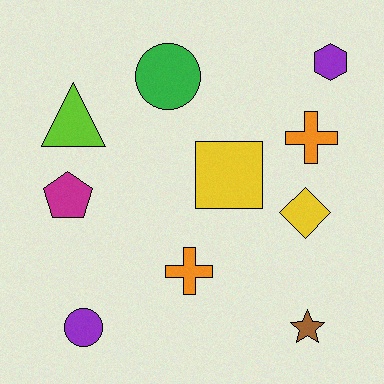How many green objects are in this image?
There is 1 green object.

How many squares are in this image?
There is 1 square.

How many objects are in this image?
There are 10 objects.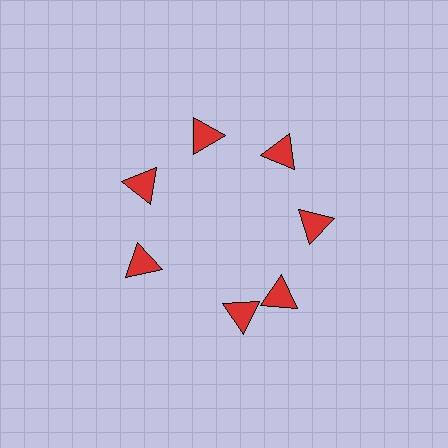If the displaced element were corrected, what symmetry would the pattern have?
It would have 7-fold rotational symmetry — the pattern would map onto itself every 51 degrees.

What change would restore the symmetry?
The symmetry would be restored by rotating it back into even spacing with its neighbors so that all 7 triangles sit at equal angles and equal distance from the center.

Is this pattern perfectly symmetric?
No. The 7 red triangles are arranged in a ring, but one element near the 6 o'clock position is rotated out of alignment along the ring, breaking the 7-fold rotational symmetry.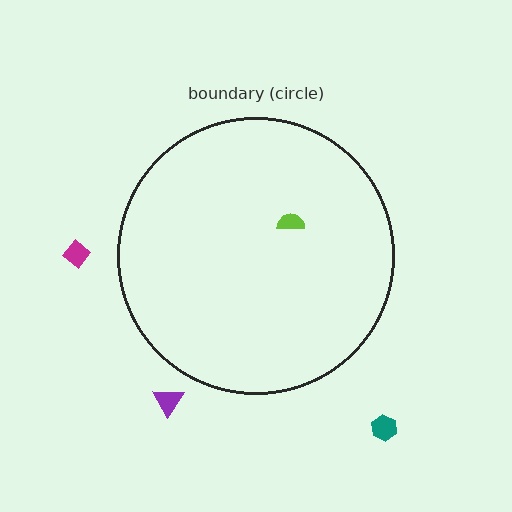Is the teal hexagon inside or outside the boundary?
Outside.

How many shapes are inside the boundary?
1 inside, 3 outside.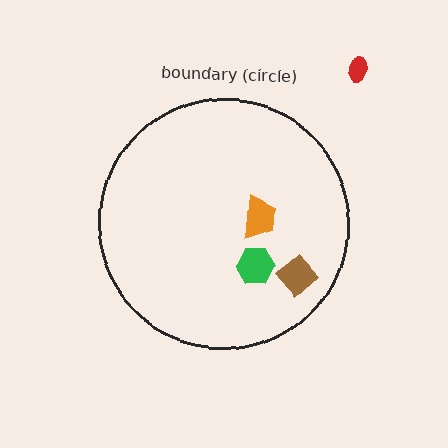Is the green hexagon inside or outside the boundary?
Inside.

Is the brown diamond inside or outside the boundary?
Inside.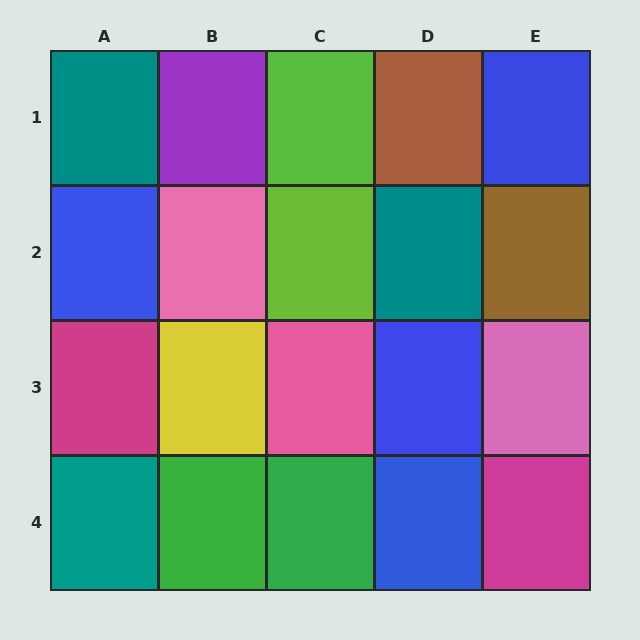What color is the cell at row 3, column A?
Magenta.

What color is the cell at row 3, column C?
Pink.